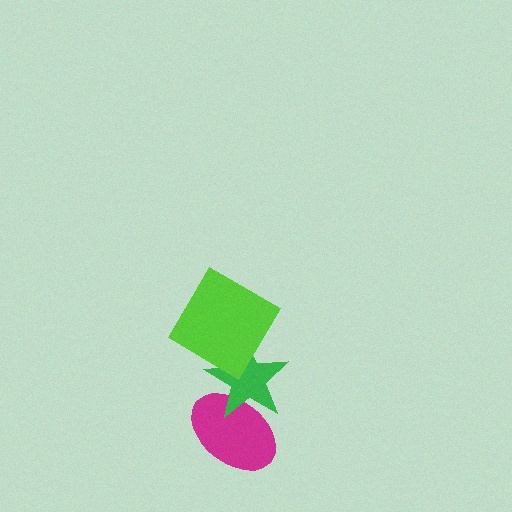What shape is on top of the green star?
The lime diamond is on top of the green star.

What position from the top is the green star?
The green star is 2nd from the top.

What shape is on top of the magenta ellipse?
The green star is on top of the magenta ellipse.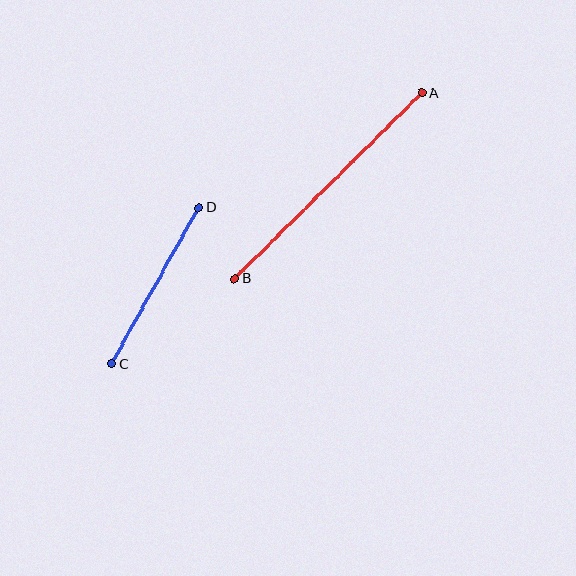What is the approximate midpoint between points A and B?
The midpoint is at approximately (328, 186) pixels.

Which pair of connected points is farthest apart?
Points A and B are farthest apart.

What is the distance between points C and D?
The distance is approximately 179 pixels.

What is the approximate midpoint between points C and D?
The midpoint is at approximately (155, 286) pixels.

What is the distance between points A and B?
The distance is approximately 264 pixels.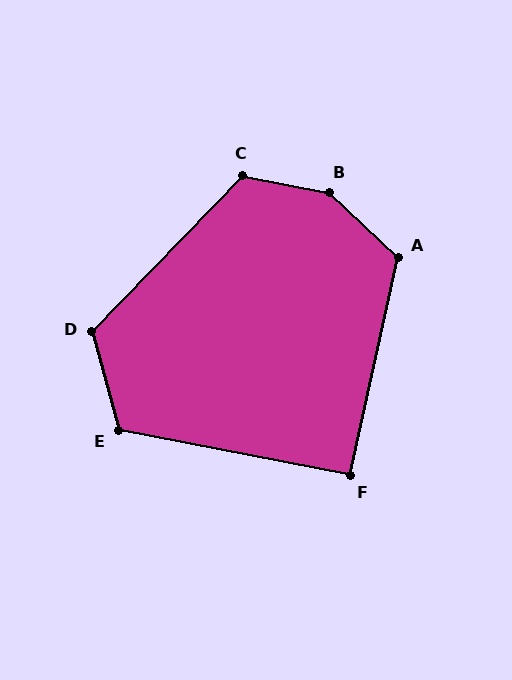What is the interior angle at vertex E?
Approximately 116 degrees (obtuse).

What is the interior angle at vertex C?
Approximately 123 degrees (obtuse).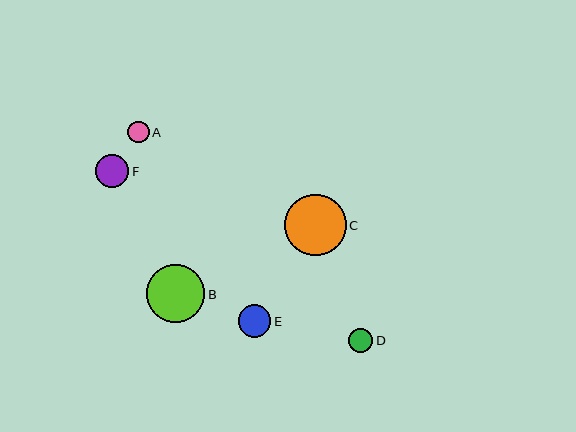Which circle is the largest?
Circle C is the largest with a size of approximately 61 pixels.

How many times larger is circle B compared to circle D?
Circle B is approximately 2.4 times the size of circle D.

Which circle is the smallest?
Circle A is the smallest with a size of approximately 21 pixels.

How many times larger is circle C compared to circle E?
Circle C is approximately 1.9 times the size of circle E.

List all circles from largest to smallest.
From largest to smallest: C, B, F, E, D, A.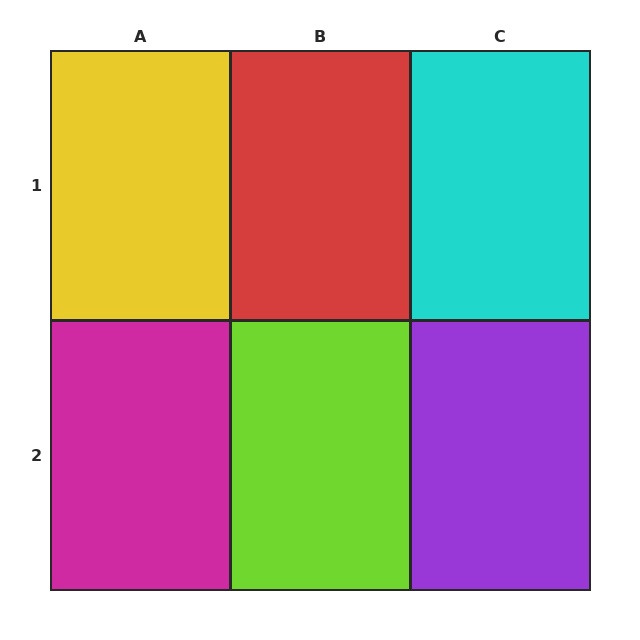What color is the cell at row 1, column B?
Red.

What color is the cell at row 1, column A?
Yellow.